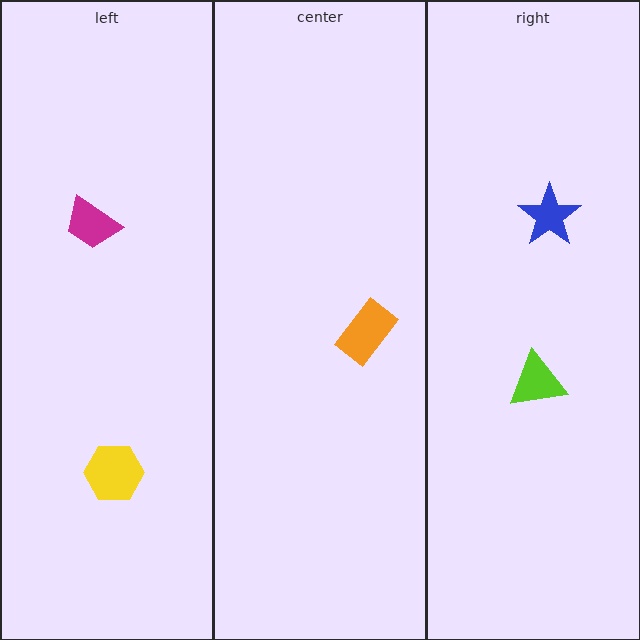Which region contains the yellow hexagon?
The left region.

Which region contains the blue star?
The right region.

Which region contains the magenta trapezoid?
The left region.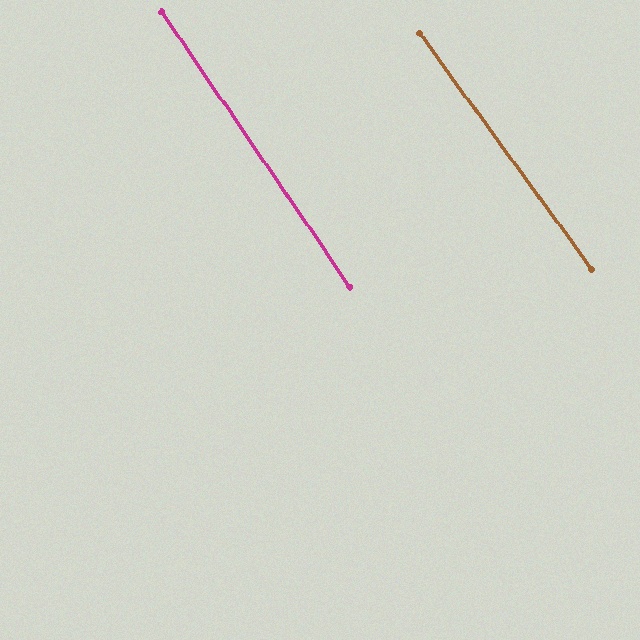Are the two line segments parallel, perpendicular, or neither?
Parallel — their directions differ by only 1.7°.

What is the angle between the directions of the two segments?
Approximately 2 degrees.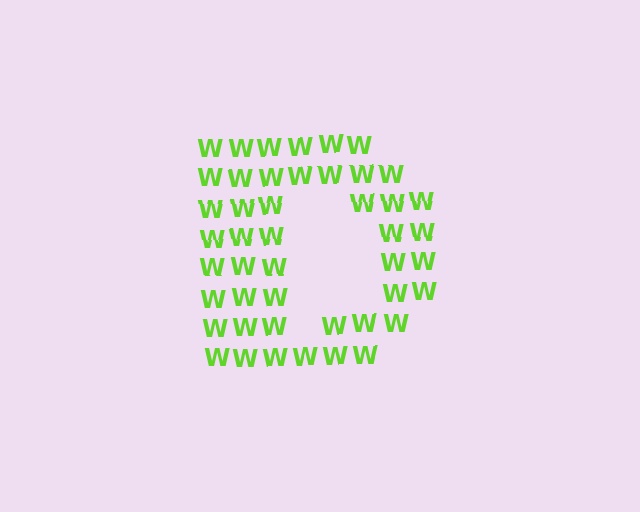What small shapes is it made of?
It is made of small letter W's.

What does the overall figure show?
The overall figure shows the letter D.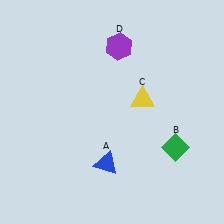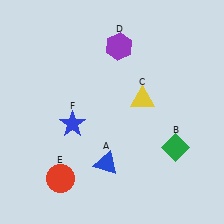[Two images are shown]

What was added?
A red circle (E), a blue star (F) were added in Image 2.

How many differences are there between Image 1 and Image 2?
There are 2 differences between the two images.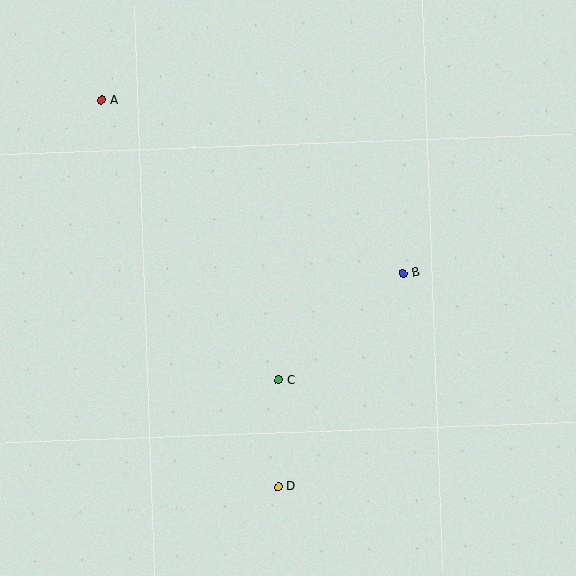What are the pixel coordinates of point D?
Point D is at (278, 487).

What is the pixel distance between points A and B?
The distance between A and B is 347 pixels.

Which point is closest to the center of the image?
Point C at (279, 380) is closest to the center.